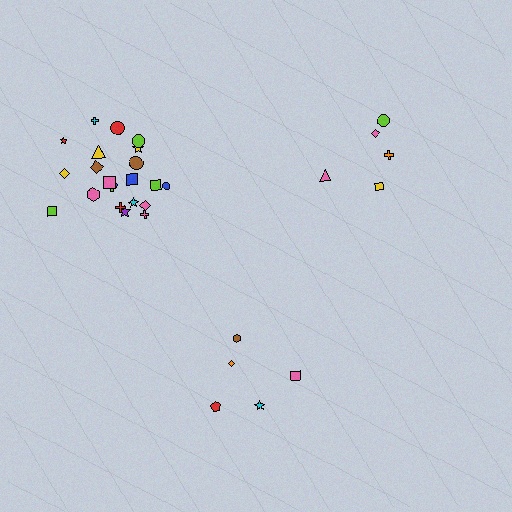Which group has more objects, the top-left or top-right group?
The top-left group.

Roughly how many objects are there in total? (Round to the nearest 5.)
Roughly 30 objects in total.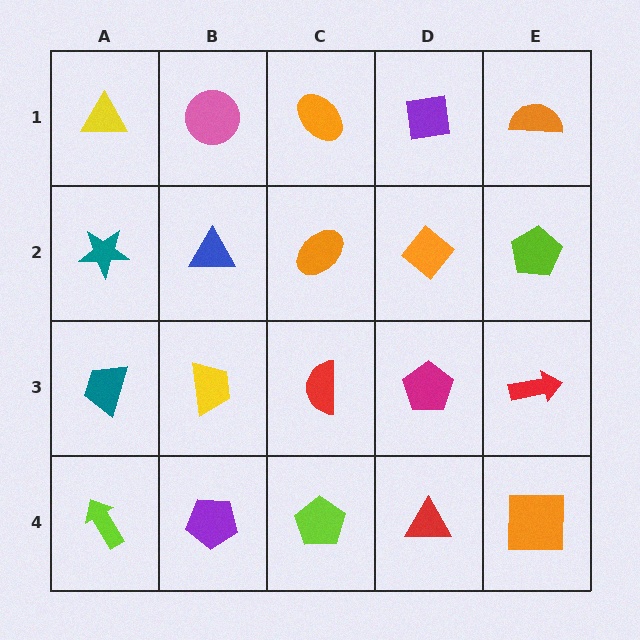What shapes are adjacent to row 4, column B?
A yellow trapezoid (row 3, column B), a lime arrow (row 4, column A), a lime pentagon (row 4, column C).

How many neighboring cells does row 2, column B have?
4.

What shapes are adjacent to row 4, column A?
A teal trapezoid (row 3, column A), a purple pentagon (row 4, column B).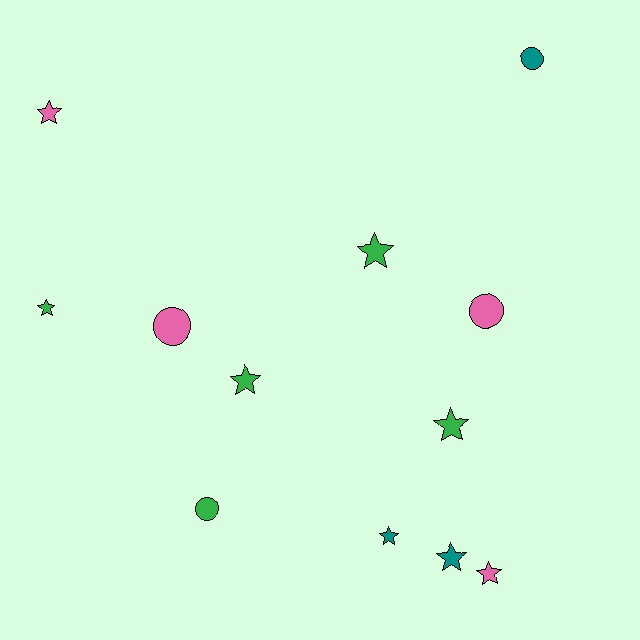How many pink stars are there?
There are 2 pink stars.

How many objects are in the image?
There are 12 objects.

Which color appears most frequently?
Green, with 5 objects.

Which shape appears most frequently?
Star, with 8 objects.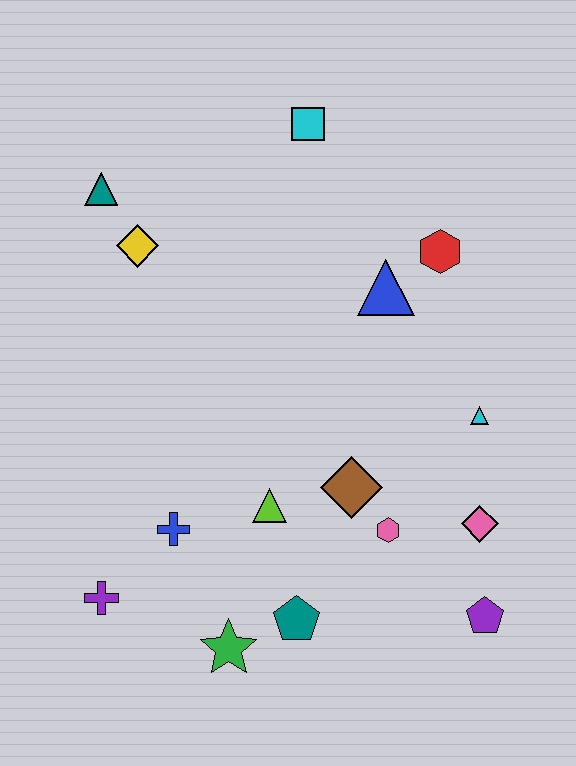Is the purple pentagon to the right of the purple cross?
Yes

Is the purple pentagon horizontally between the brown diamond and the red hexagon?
No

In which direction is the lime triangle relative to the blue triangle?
The lime triangle is below the blue triangle.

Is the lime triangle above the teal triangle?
No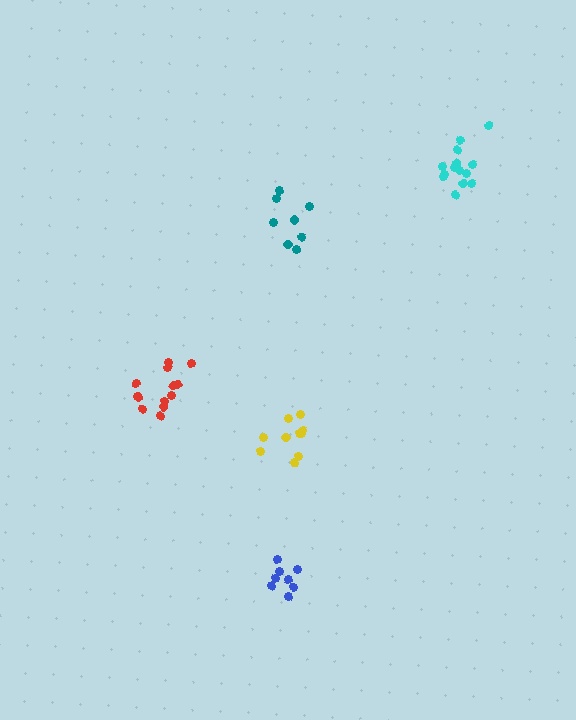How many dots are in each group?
Group 1: 10 dots, Group 2: 13 dots, Group 3: 14 dots, Group 4: 8 dots, Group 5: 8 dots (53 total).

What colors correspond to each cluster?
The clusters are colored: yellow, red, cyan, blue, teal.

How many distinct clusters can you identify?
There are 5 distinct clusters.